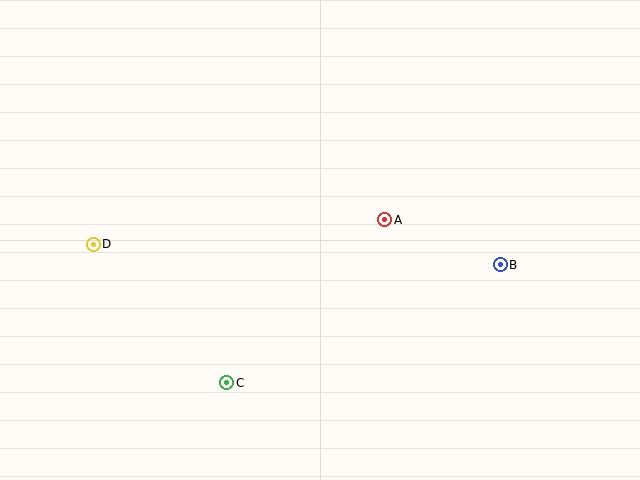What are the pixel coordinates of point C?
Point C is at (227, 383).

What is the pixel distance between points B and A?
The distance between B and A is 124 pixels.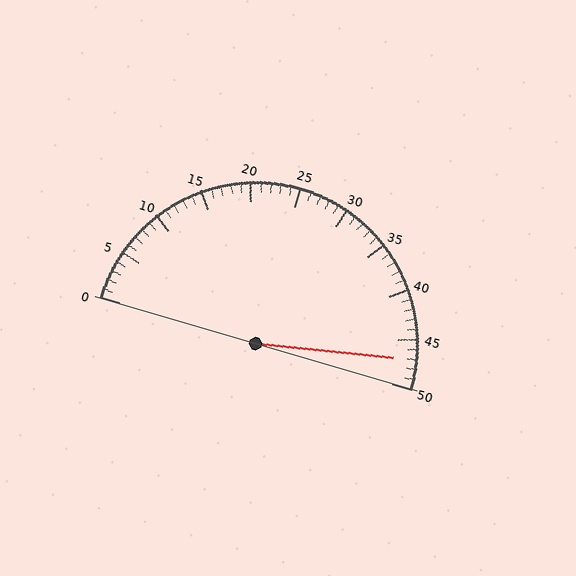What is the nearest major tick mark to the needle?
The nearest major tick mark is 45.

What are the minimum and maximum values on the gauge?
The gauge ranges from 0 to 50.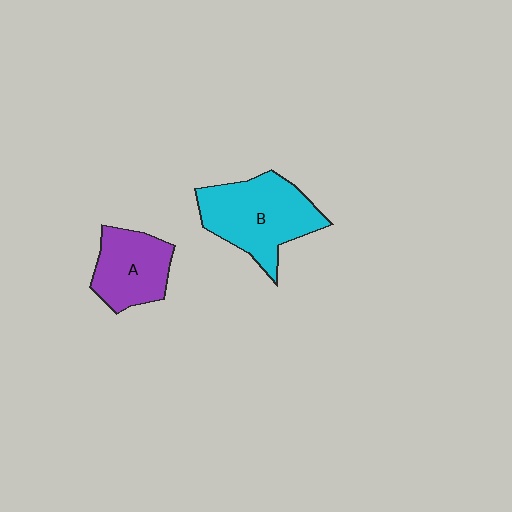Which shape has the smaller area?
Shape A (purple).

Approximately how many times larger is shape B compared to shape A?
Approximately 1.5 times.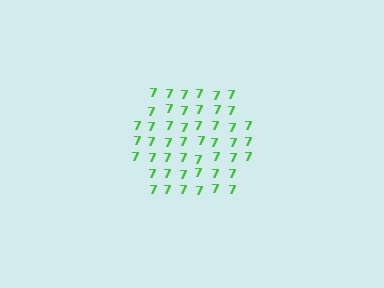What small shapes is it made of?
It is made of small digit 7's.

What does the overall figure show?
The overall figure shows a hexagon.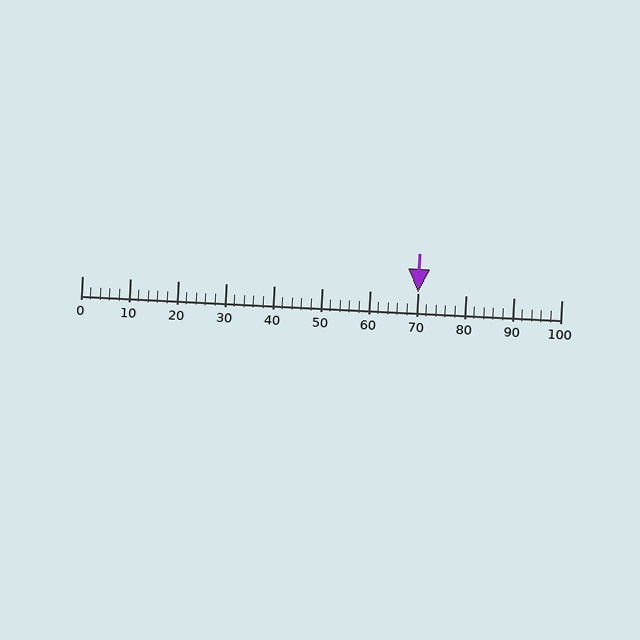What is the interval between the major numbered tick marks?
The major tick marks are spaced 10 units apart.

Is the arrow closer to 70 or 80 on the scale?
The arrow is closer to 70.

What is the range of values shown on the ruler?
The ruler shows values from 0 to 100.